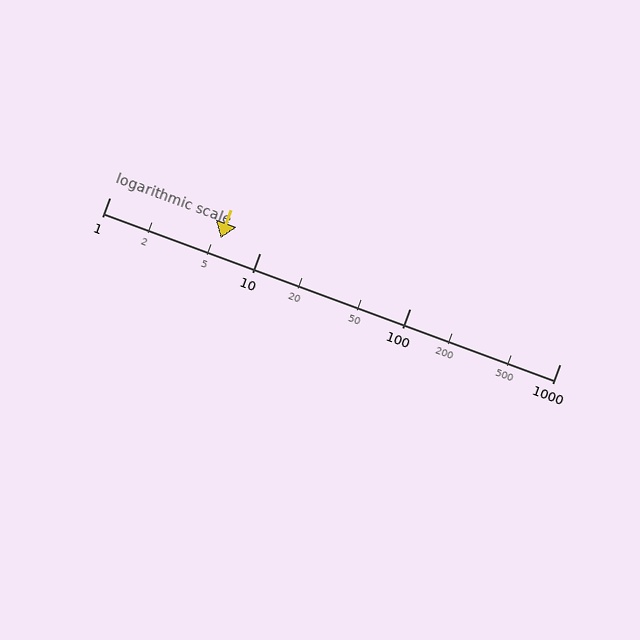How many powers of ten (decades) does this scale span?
The scale spans 3 decades, from 1 to 1000.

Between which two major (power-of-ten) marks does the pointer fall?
The pointer is between 1 and 10.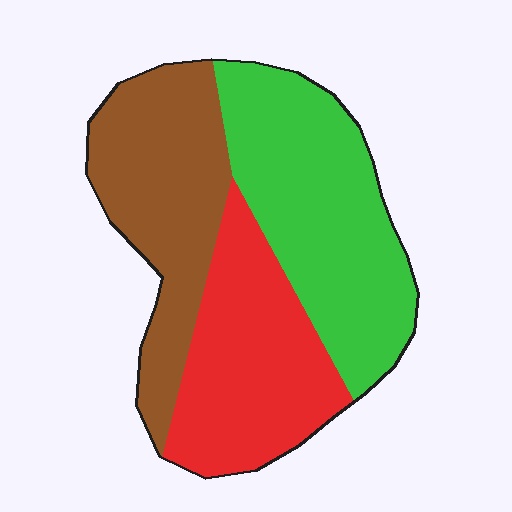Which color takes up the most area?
Green, at roughly 40%.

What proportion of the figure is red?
Red covers around 30% of the figure.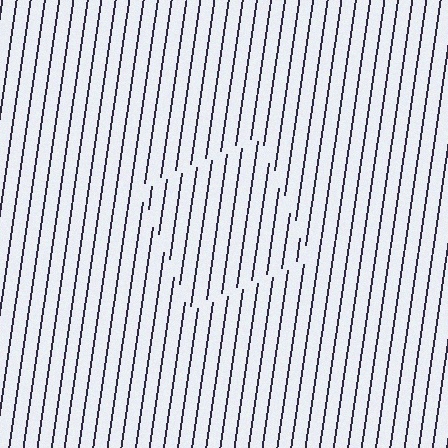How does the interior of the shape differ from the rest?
The interior of the shape contains the same grating, shifted by half a period — the contour is defined by the phase discontinuity where line-ends from the inner and outer gratings abut.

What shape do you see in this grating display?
An illusory square. The interior of the shape contains the same grating, shifted by half a period — the contour is defined by the phase discontinuity where line-ends from the inner and outer gratings abut.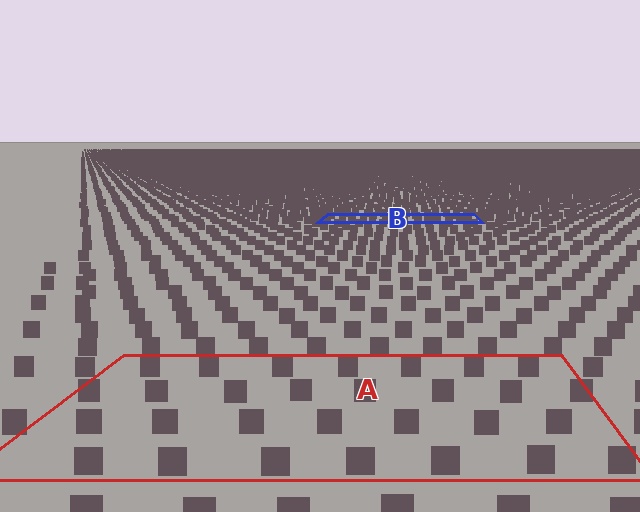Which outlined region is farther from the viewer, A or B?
Region B is farther from the viewer — the texture elements inside it appear smaller and more densely packed.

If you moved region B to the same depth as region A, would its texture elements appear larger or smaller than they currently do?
They would appear larger. At a closer depth, the same texture elements are projected at a bigger on-screen size.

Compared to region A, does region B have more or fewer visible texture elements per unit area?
Region B has more texture elements per unit area — they are packed more densely because it is farther away.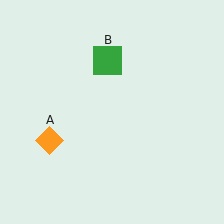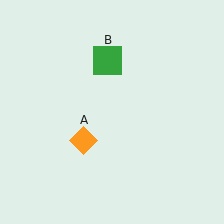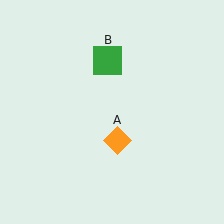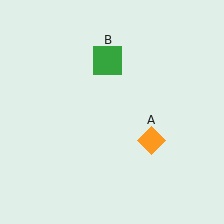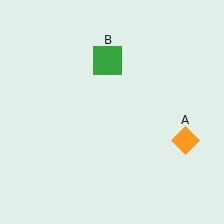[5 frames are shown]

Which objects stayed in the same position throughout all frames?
Green square (object B) remained stationary.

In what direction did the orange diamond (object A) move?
The orange diamond (object A) moved right.